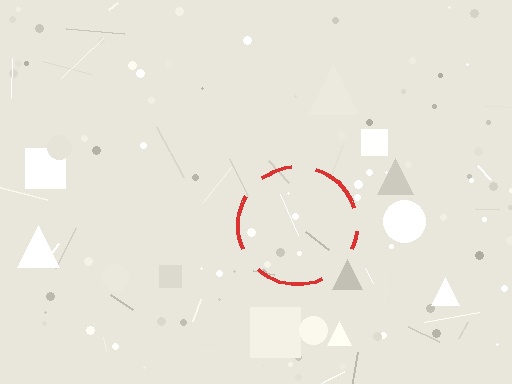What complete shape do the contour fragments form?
The contour fragments form a circle.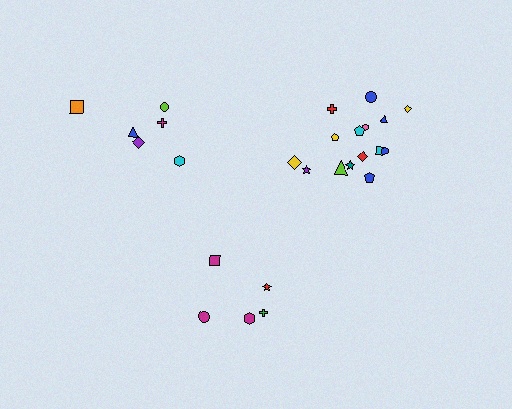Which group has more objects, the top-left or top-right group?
The top-right group.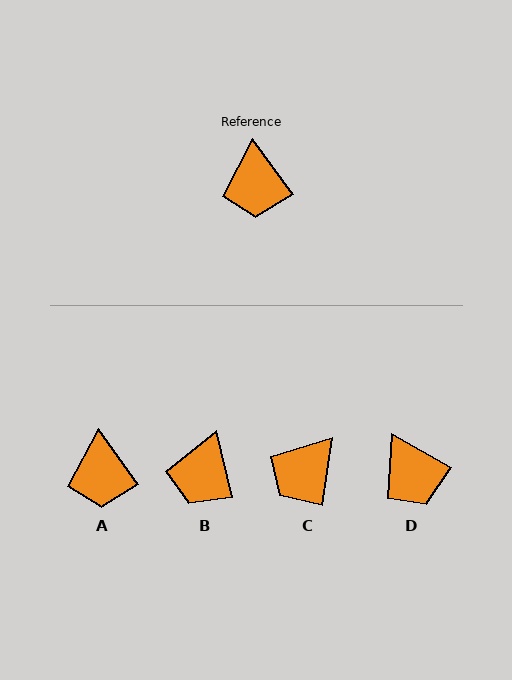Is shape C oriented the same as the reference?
No, it is off by about 45 degrees.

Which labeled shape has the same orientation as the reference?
A.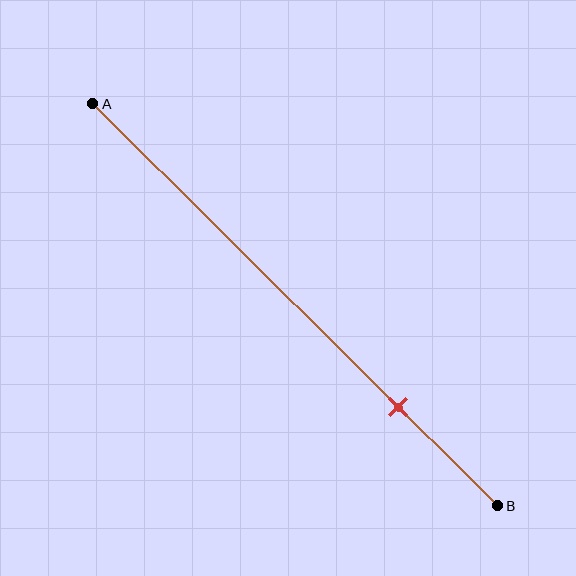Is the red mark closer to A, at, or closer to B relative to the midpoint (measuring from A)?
The red mark is closer to point B than the midpoint of segment AB.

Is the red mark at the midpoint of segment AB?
No, the mark is at about 75% from A, not at the 50% midpoint.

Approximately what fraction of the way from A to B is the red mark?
The red mark is approximately 75% of the way from A to B.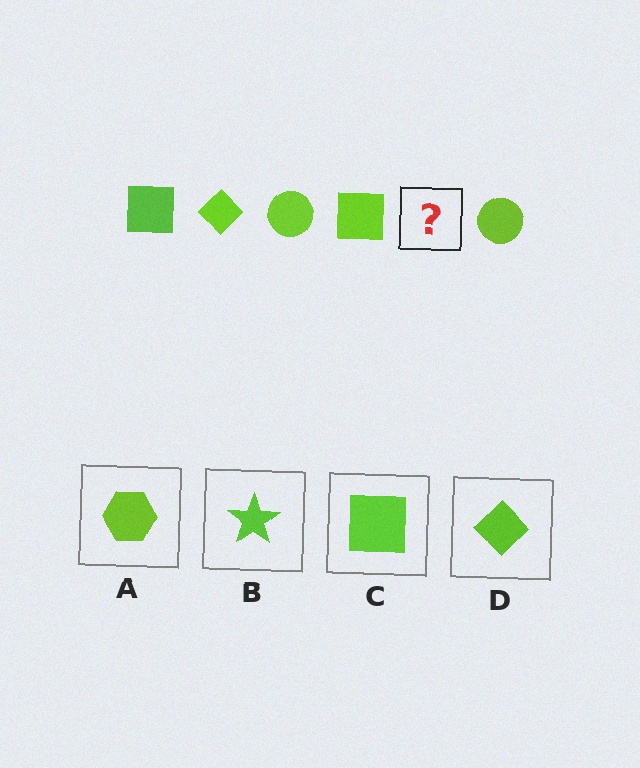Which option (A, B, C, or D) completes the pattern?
D.